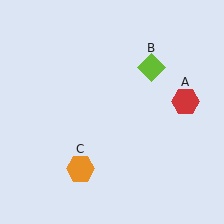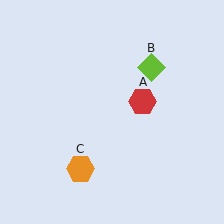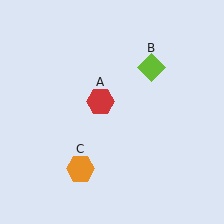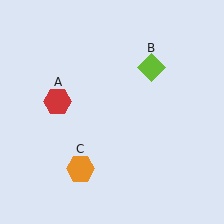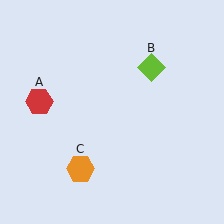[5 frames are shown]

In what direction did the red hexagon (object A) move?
The red hexagon (object A) moved left.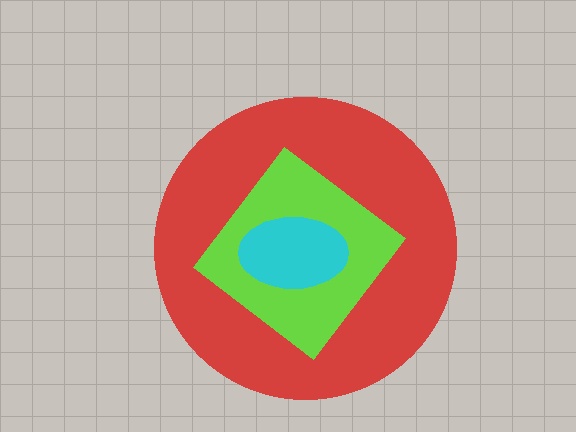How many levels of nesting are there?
3.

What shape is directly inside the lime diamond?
The cyan ellipse.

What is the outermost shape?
The red circle.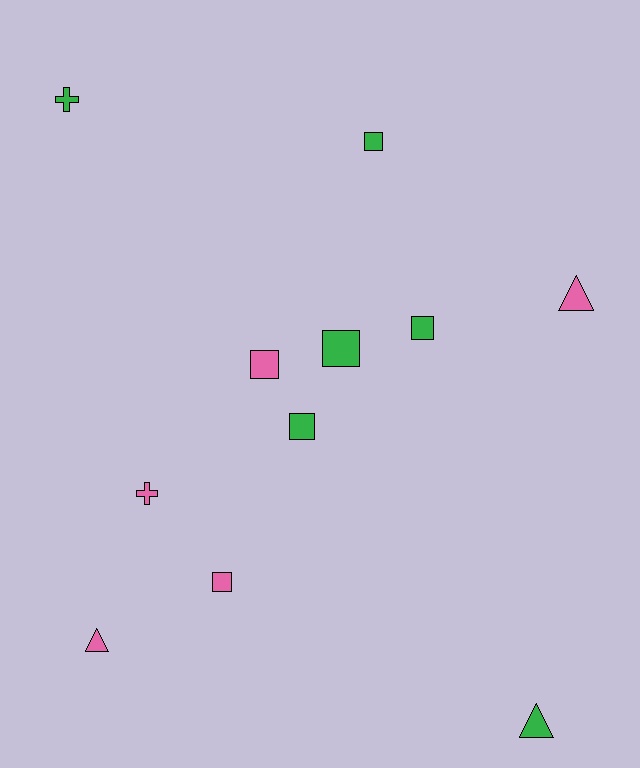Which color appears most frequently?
Green, with 6 objects.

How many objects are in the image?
There are 11 objects.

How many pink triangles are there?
There are 2 pink triangles.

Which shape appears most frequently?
Square, with 6 objects.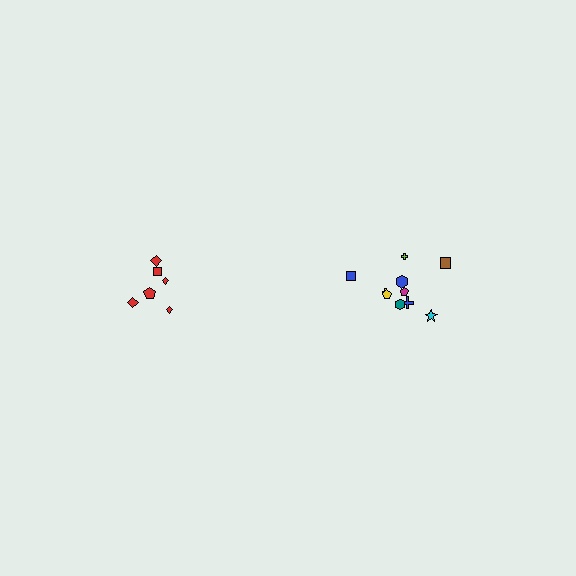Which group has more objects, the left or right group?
The right group.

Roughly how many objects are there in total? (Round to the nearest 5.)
Roughly 15 objects in total.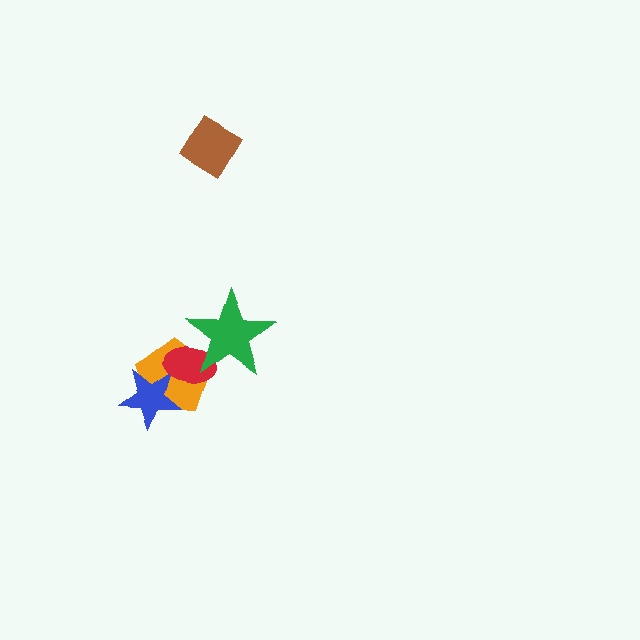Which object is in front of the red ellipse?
The green star is in front of the red ellipse.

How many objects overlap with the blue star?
2 objects overlap with the blue star.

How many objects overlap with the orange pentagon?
3 objects overlap with the orange pentagon.